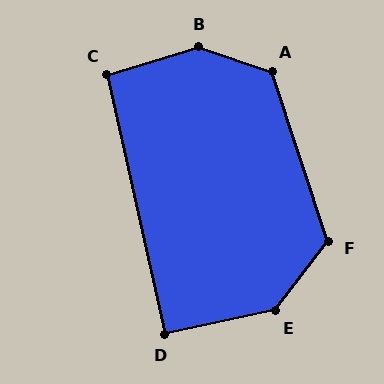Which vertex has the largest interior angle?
B, at approximately 145 degrees.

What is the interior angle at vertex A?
Approximately 126 degrees (obtuse).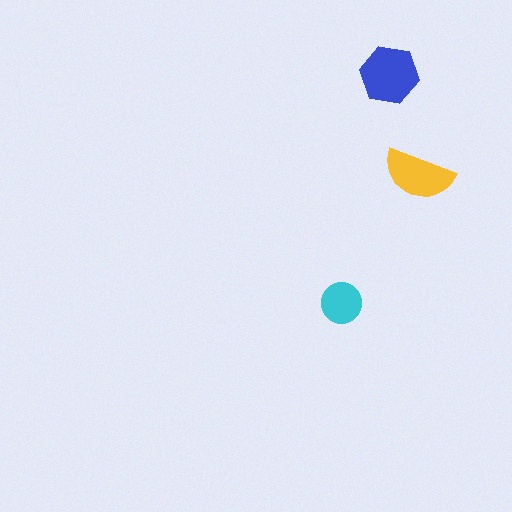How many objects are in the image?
There are 3 objects in the image.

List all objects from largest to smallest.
The blue hexagon, the yellow semicircle, the cyan circle.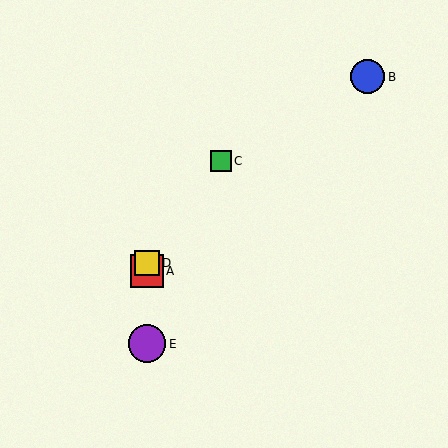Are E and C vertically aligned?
No, E is at x≈147 and C is at x≈221.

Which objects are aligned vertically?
Objects A, D, E are aligned vertically.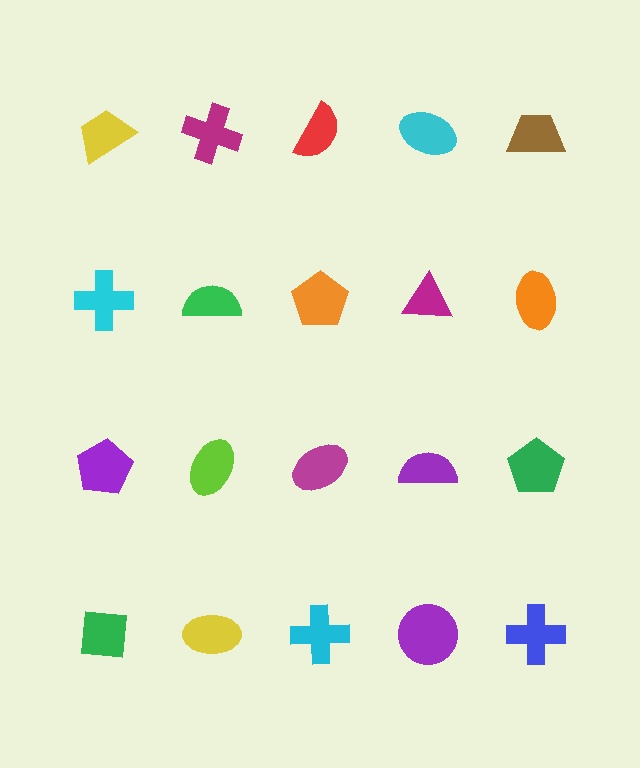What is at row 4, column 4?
A purple circle.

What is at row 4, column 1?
A green square.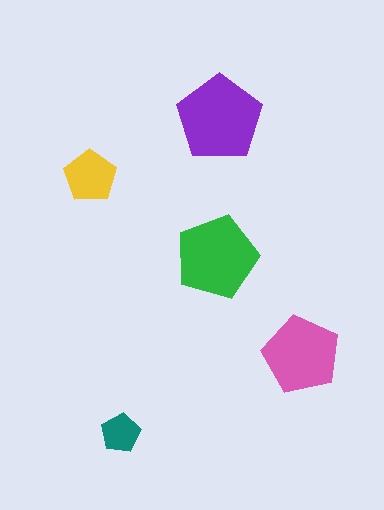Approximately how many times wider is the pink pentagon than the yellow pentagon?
About 1.5 times wider.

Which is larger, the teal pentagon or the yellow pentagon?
The yellow one.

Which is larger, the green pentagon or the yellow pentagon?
The green one.